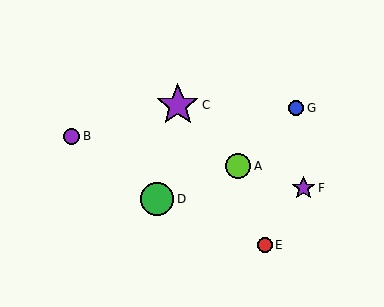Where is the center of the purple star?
The center of the purple star is at (178, 105).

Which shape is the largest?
The purple star (labeled C) is the largest.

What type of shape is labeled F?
Shape F is a purple star.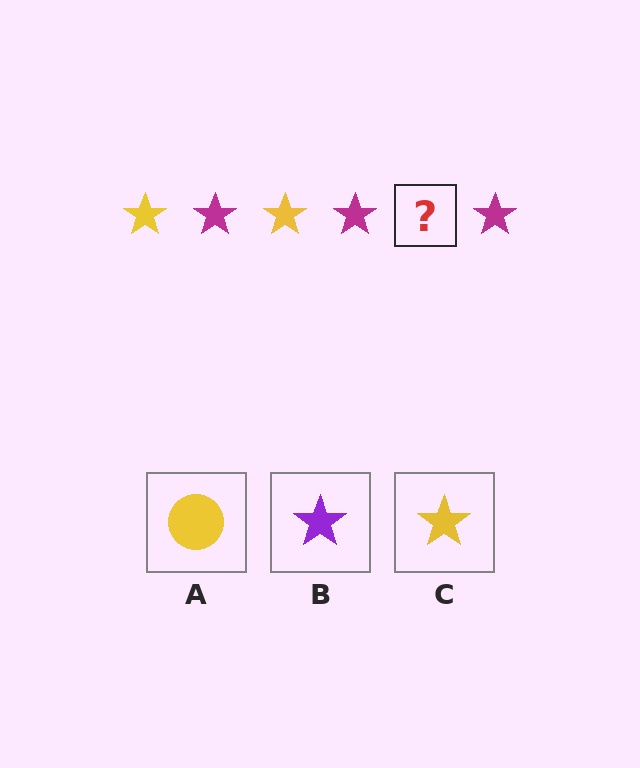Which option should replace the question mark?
Option C.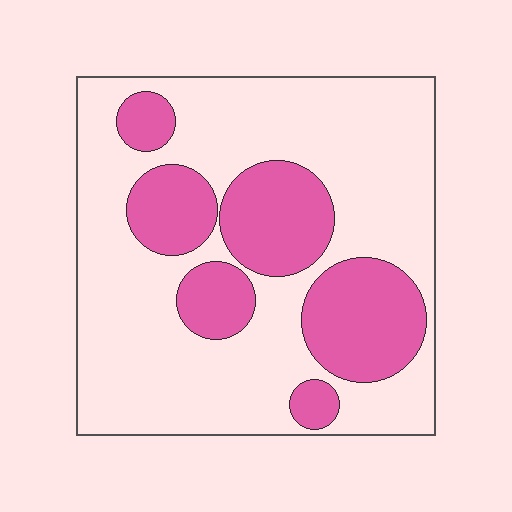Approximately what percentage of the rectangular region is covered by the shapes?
Approximately 30%.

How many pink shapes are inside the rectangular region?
6.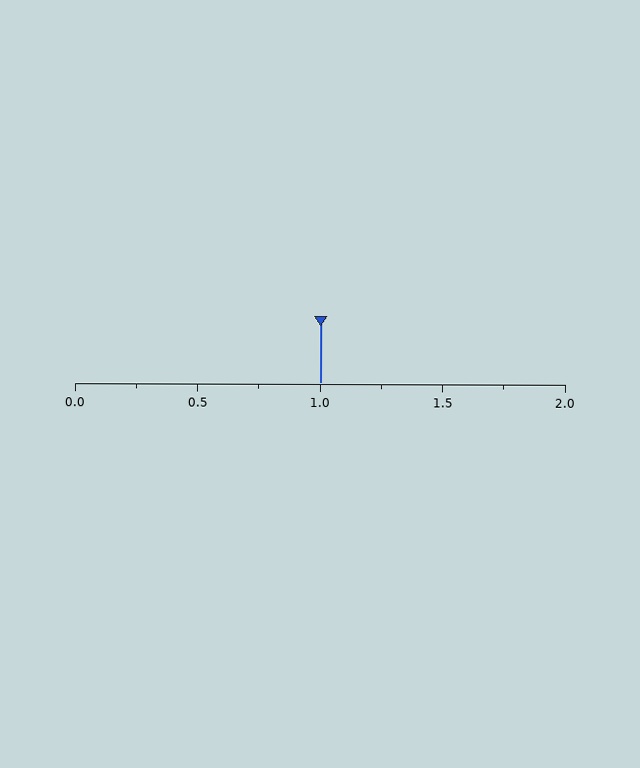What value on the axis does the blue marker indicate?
The marker indicates approximately 1.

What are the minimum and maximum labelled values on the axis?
The axis runs from 0.0 to 2.0.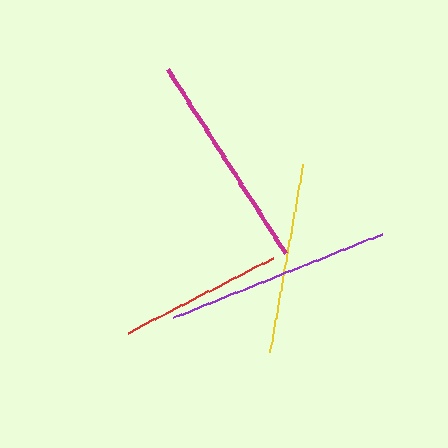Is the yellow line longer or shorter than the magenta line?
The magenta line is longer than the yellow line.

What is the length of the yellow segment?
The yellow segment is approximately 191 pixels long.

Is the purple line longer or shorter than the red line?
The purple line is longer than the red line.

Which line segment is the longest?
The purple line is the longest at approximately 224 pixels.